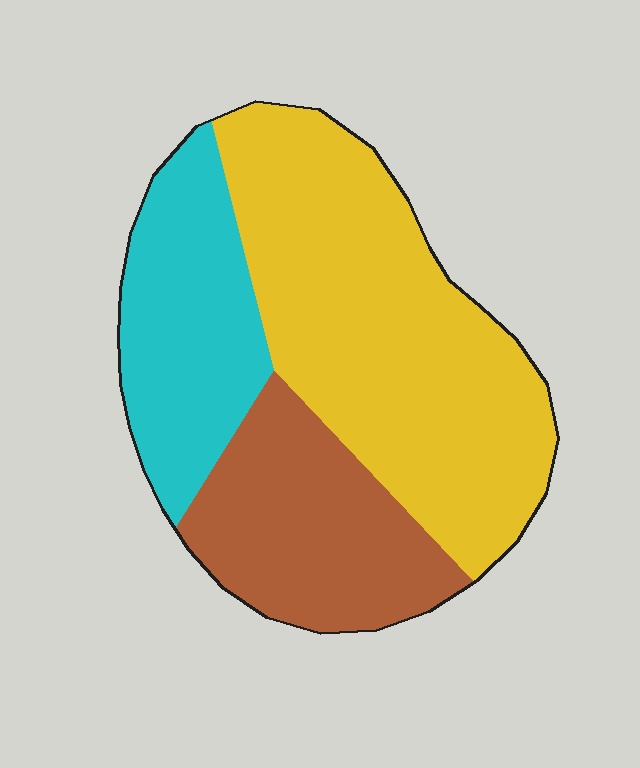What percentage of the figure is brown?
Brown covers 25% of the figure.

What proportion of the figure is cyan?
Cyan takes up about one quarter (1/4) of the figure.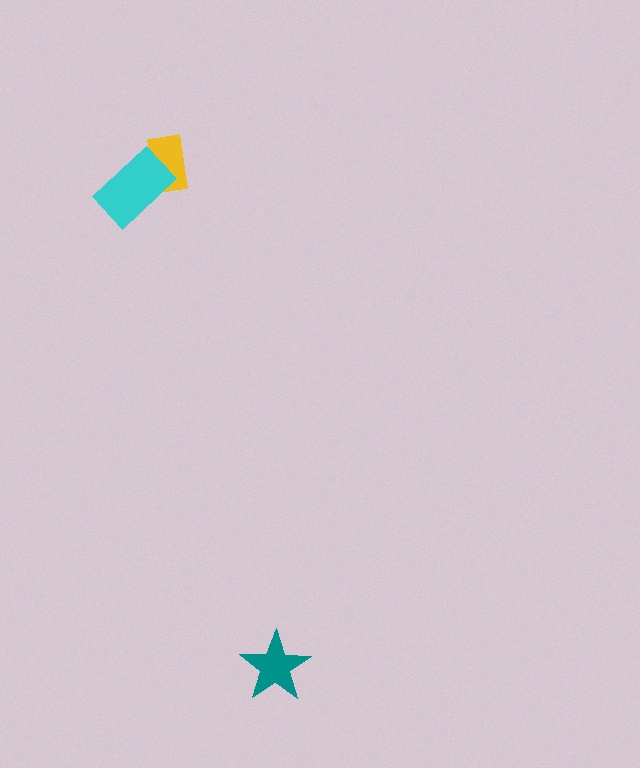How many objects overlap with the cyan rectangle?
1 object overlaps with the cyan rectangle.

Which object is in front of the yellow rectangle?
The cyan rectangle is in front of the yellow rectangle.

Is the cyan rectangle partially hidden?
No, no other shape covers it.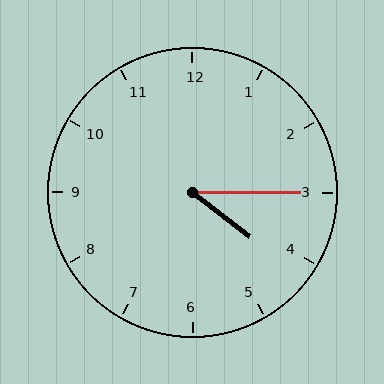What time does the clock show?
4:15.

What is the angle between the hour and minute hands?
Approximately 38 degrees.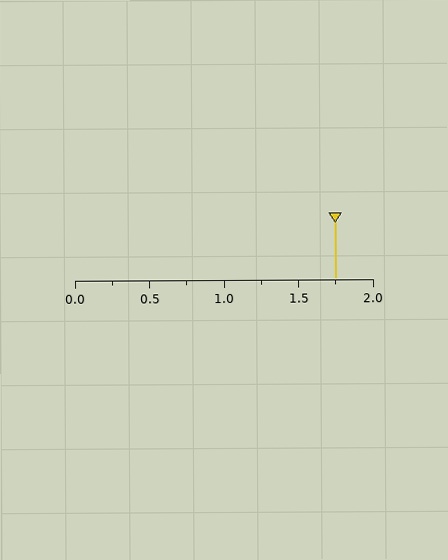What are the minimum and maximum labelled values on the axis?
The axis runs from 0.0 to 2.0.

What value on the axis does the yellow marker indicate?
The marker indicates approximately 1.75.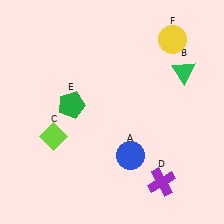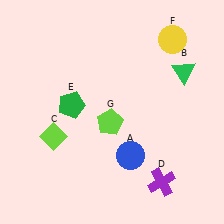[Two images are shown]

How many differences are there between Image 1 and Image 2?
There is 1 difference between the two images.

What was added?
A lime pentagon (G) was added in Image 2.